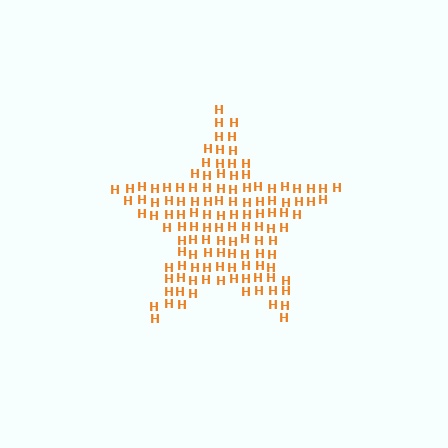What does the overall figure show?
The overall figure shows a star.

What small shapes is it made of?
It is made of small letter H's.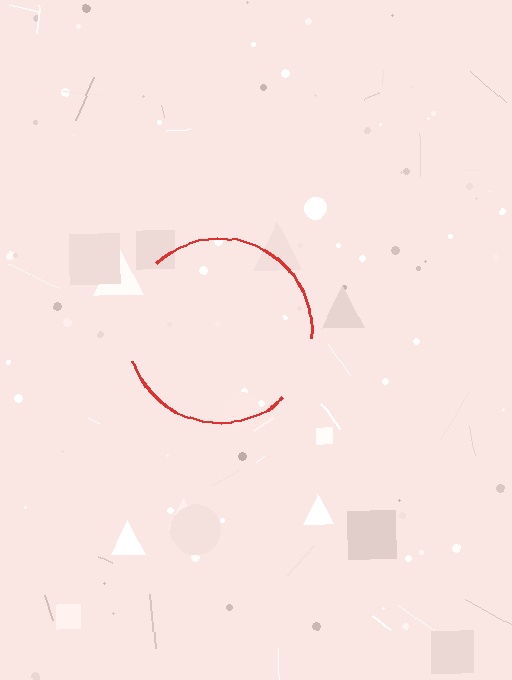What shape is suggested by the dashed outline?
The dashed outline suggests a circle.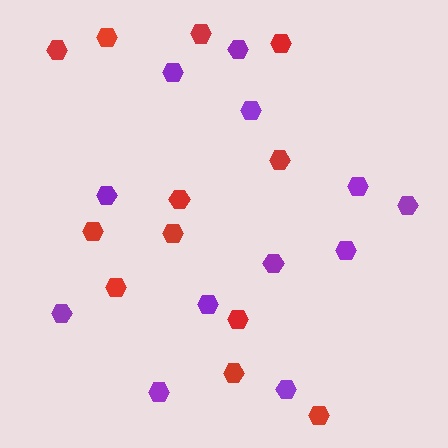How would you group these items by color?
There are 2 groups: one group of purple hexagons (12) and one group of red hexagons (12).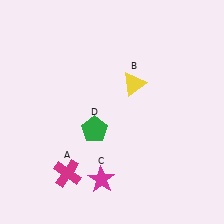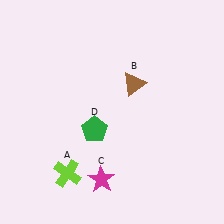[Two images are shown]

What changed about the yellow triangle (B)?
In Image 1, B is yellow. In Image 2, it changed to brown.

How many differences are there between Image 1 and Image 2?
There are 2 differences between the two images.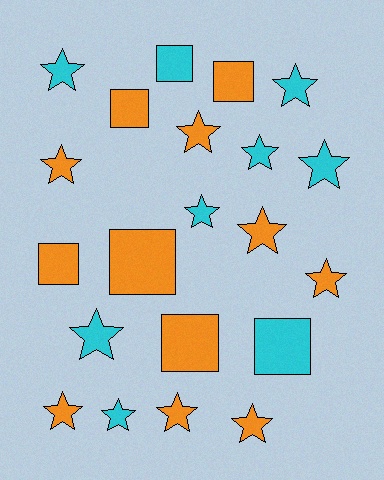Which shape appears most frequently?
Star, with 14 objects.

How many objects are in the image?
There are 21 objects.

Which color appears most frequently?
Orange, with 12 objects.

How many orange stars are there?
There are 7 orange stars.